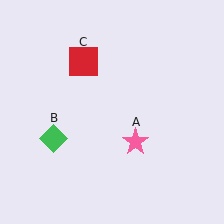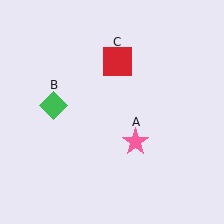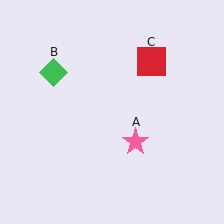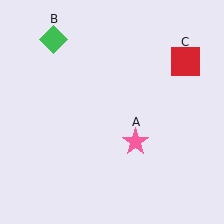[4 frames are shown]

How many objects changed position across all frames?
2 objects changed position: green diamond (object B), red square (object C).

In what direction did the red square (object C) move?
The red square (object C) moved right.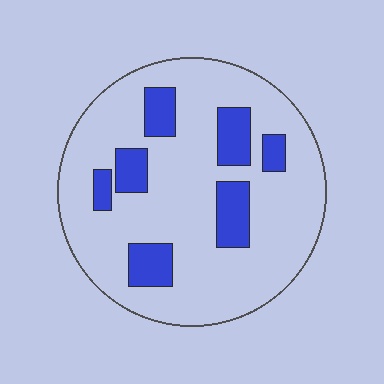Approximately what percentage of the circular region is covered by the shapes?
Approximately 20%.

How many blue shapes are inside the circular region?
7.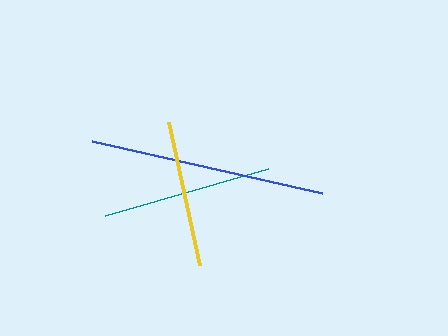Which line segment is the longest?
The blue line is the longest at approximately 236 pixels.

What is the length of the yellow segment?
The yellow segment is approximately 147 pixels long.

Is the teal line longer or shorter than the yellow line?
The teal line is longer than the yellow line.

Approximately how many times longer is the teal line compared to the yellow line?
The teal line is approximately 1.2 times the length of the yellow line.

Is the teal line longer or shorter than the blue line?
The blue line is longer than the teal line.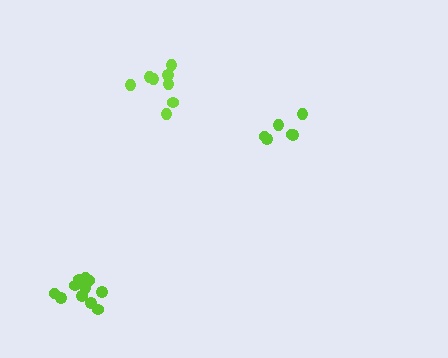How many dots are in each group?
Group 1: 6 dots, Group 2: 11 dots, Group 3: 8 dots (25 total).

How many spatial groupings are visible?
There are 3 spatial groupings.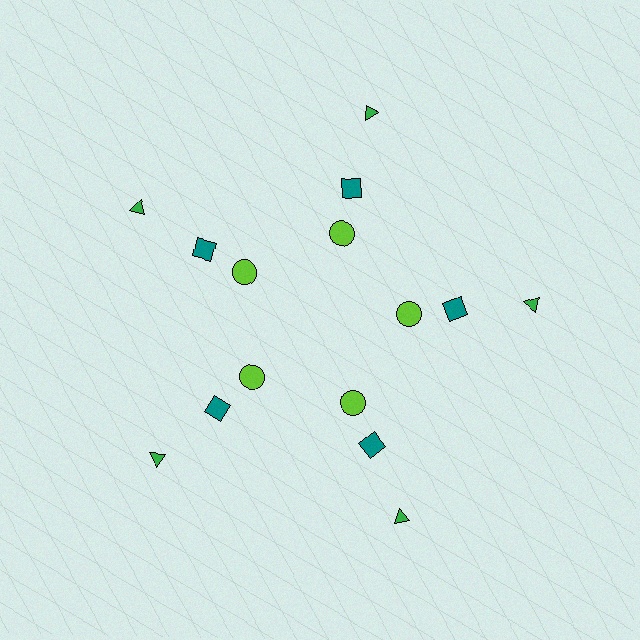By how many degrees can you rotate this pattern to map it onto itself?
The pattern maps onto itself every 72 degrees of rotation.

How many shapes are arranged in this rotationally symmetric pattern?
There are 15 shapes, arranged in 5 groups of 3.